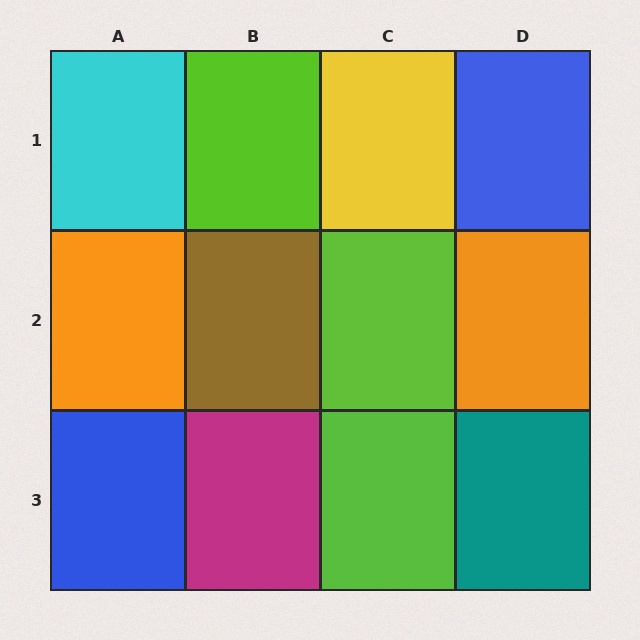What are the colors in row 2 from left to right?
Orange, brown, lime, orange.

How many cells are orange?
2 cells are orange.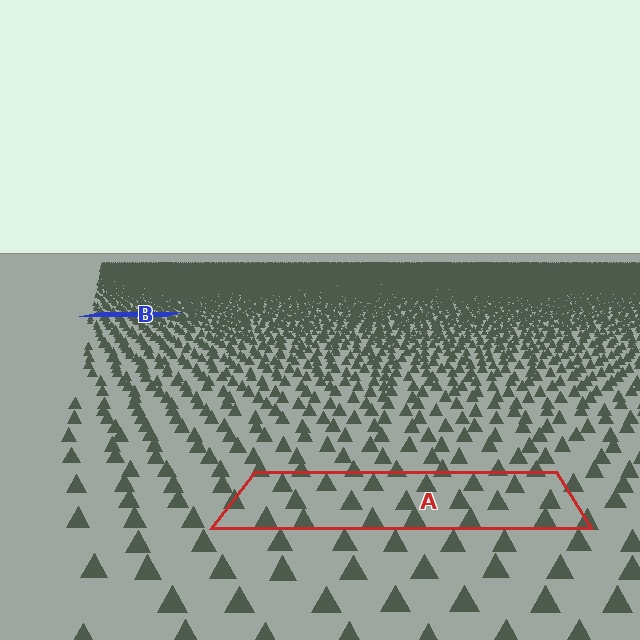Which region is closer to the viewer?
Region A is closer. The texture elements there are larger and more spread out.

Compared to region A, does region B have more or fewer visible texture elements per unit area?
Region B has more texture elements per unit area — they are packed more densely because it is farther away.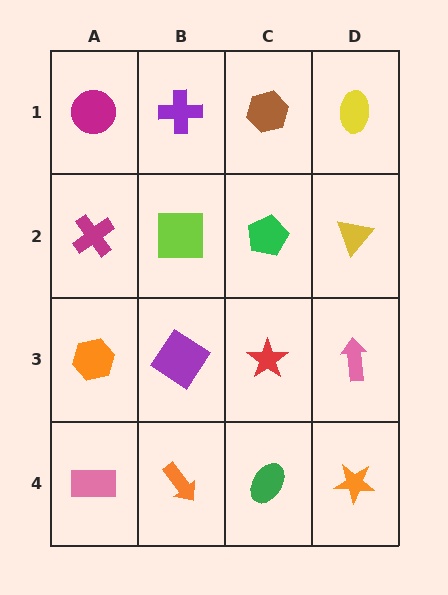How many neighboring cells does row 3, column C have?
4.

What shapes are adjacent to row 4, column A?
An orange hexagon (row 3, column A), an orange arrow (row 4, column B).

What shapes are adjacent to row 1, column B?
A lime square (row 2, column B), a magenta circle (row 1, column A), a brown hexagon (row 1, column C).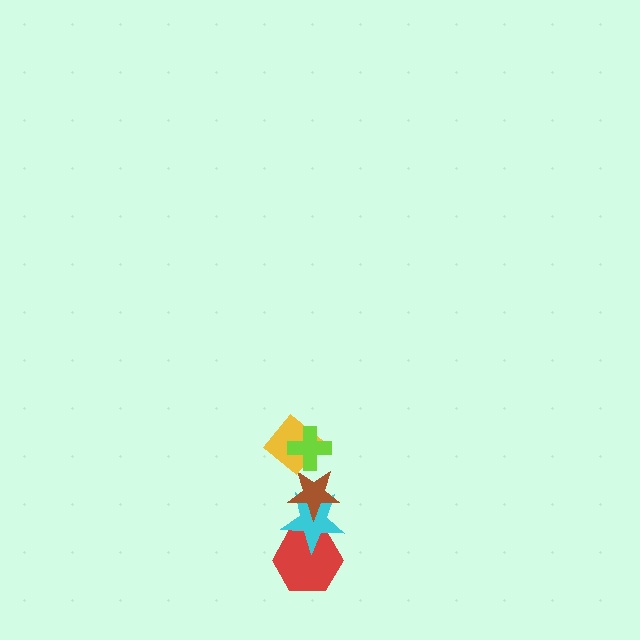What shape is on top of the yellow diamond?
The lime cross is on top of the yellow diamond.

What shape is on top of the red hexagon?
The cyan star is on top of the red hexagon.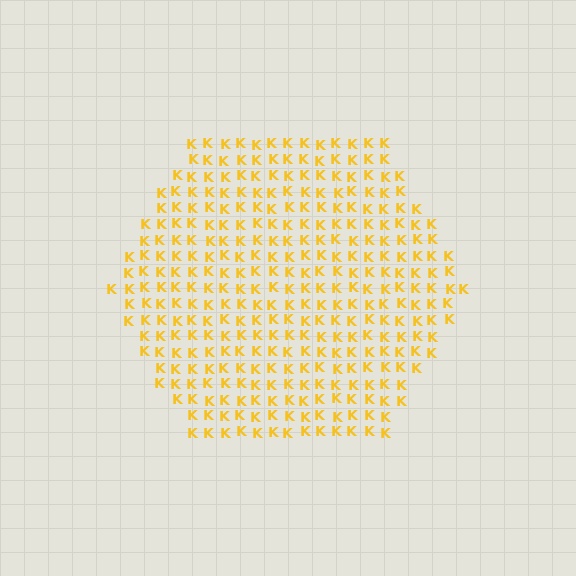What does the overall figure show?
The overall figure shows a hexagon.